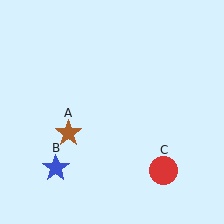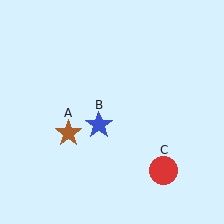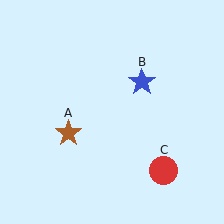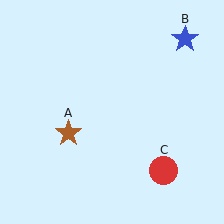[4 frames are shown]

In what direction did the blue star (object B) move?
The blue star (object B) moved up and to the right.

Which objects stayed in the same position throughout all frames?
Brown star (object A) and red circle (object C) remained stationary.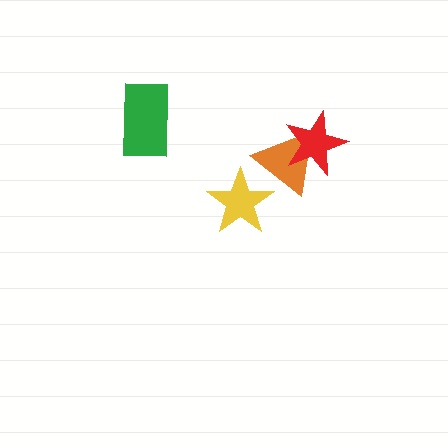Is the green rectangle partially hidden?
No, no other shape covers it.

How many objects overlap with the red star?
1 object overlaps with the red star.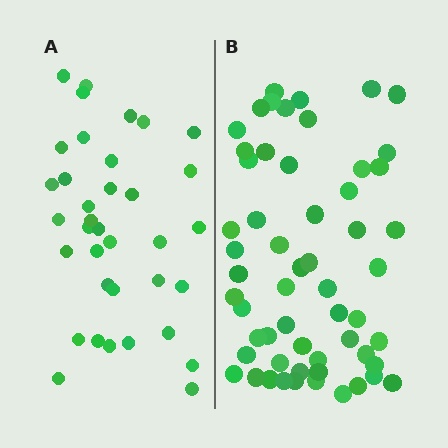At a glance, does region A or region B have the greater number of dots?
Region B (the right region) has more dots.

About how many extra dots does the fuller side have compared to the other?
Region B has approximately 20 more dots than region A.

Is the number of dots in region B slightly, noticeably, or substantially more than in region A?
Region B has substantially more. The ratio is roughly 1.6 to 1.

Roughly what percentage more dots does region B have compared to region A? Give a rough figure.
About 60% more.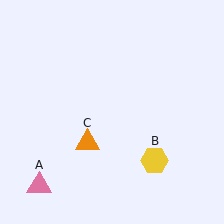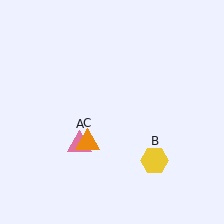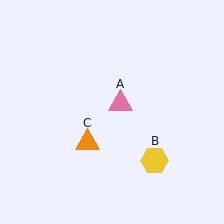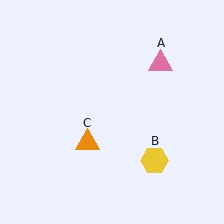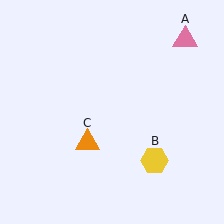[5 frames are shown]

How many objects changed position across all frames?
1 object changed position: pink triangle (object A).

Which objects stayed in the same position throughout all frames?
Yellow hexagon (object B) and orange triangle (object C) remained stationary.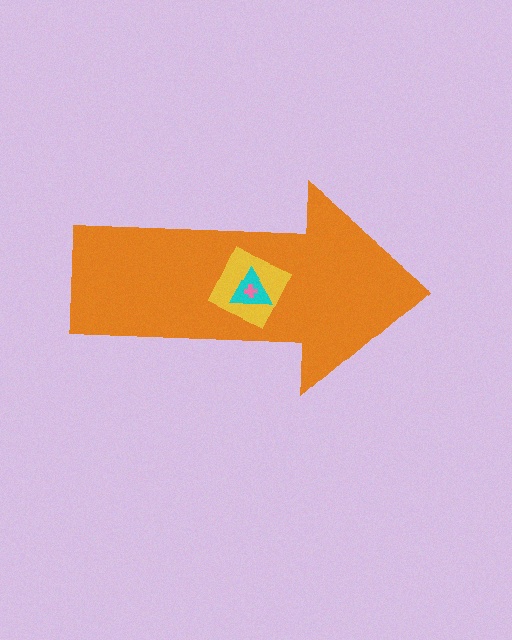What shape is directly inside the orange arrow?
The yellow diamond.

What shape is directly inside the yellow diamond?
The cyan triangle.